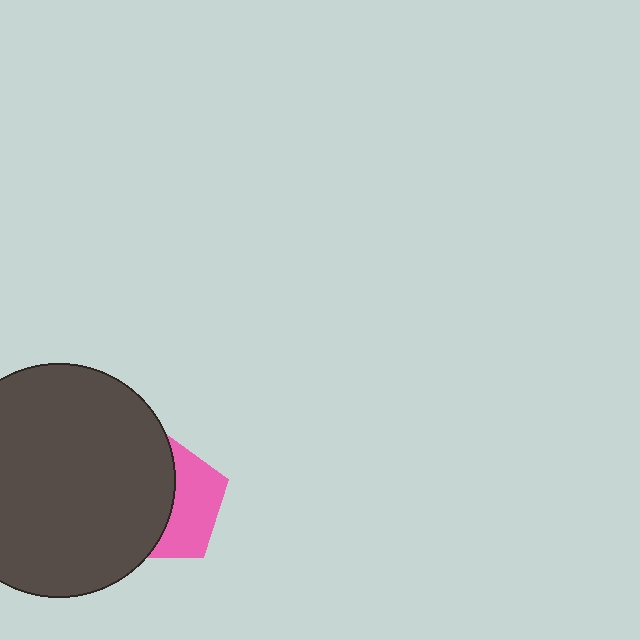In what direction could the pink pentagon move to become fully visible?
The pink pentagon could move right. That would shift it out from behind the dark gray circle entirely.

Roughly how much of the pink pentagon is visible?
A small part of it is visible (roughly 43%).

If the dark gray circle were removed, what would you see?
You would see the complete pink pentagon.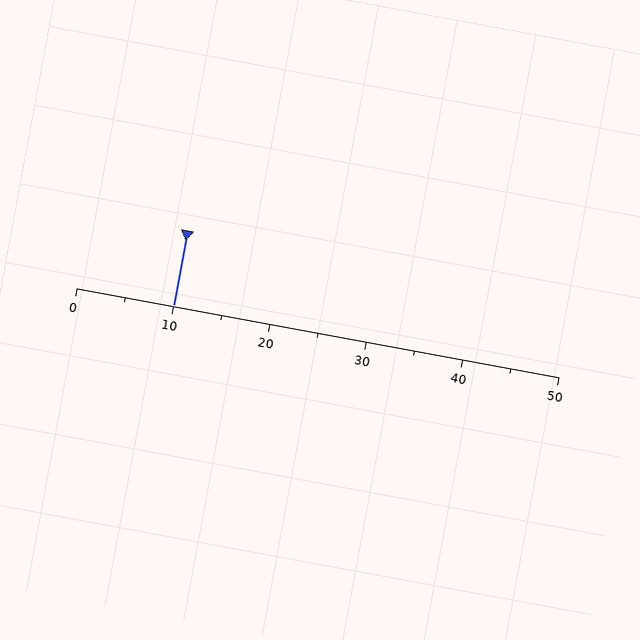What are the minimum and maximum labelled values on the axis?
The axis runs from 0 to 50.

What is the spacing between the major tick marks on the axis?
The major ticks are spaced 10 apart.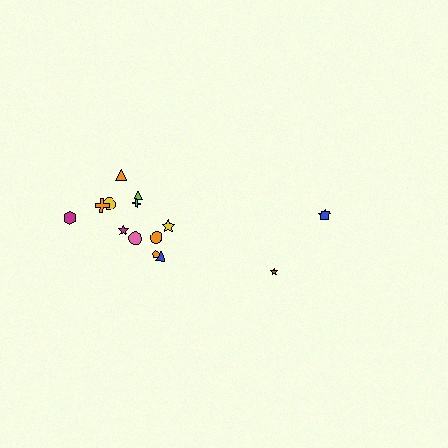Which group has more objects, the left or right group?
The left group.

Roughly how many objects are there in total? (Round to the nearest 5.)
Roughly 15 objects in total.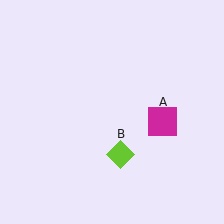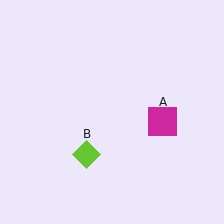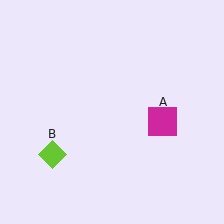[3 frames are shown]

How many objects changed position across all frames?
1 object changed position: lime diamond (object B).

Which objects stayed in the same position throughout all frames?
Magenta square (object A) remained stationary.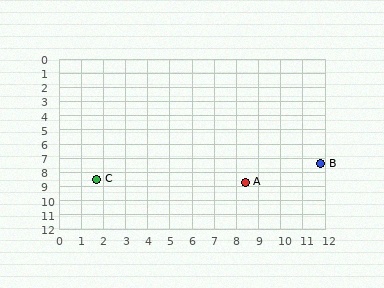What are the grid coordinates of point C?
Point C is at approximately (1.7, 8.5).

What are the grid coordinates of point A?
Point A is at approximately (8.4, 8.7).